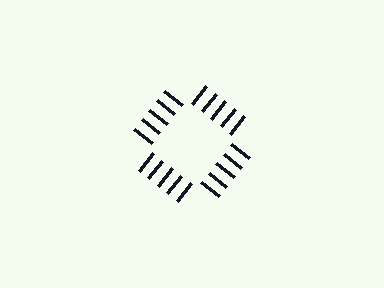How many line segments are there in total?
20 — 5 along each of the 4 edges.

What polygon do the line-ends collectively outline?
An illusory square — the line segments terminate on its edges but no continuous stroke is drawn.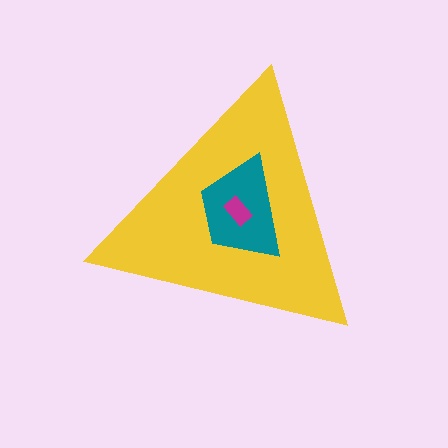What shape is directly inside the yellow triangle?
The teal trapezoid.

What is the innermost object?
The magenta rectangle.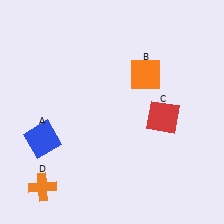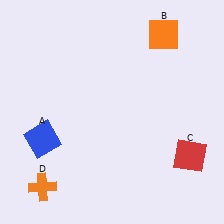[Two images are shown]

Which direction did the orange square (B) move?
The orange square (B) moved up.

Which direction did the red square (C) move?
The red square (C) moved down.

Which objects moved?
The objects that moved are: the orange square (B), the red square (C).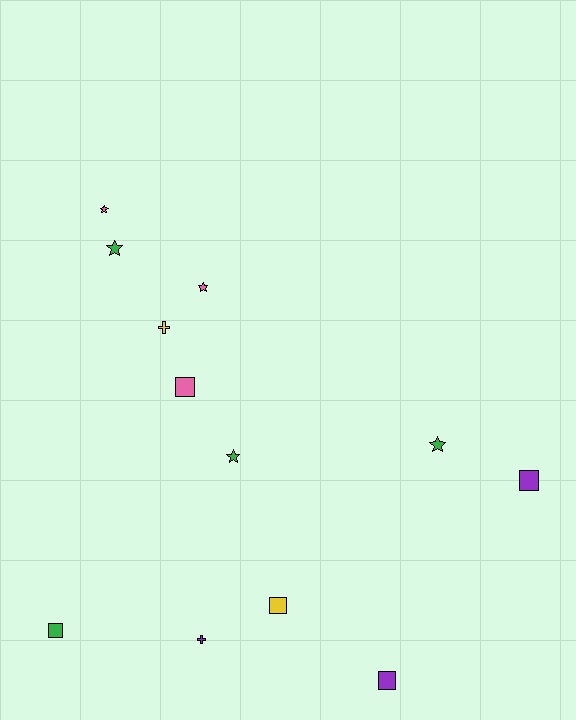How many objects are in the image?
There are 12 objects.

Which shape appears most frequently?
Star, with 5 objects.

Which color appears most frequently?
Green, with 4 objects.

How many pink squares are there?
There is 1 pink square.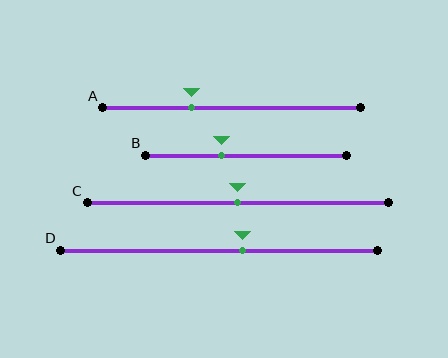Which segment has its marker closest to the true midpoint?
Segment C has its marker closest to the true midpoint.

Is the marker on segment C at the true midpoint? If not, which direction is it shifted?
Yes, the marker on segment C is at the true midpoint.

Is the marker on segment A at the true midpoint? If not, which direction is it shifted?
No, the marker on segment A is shifted to the left by about 16% of the segment length.